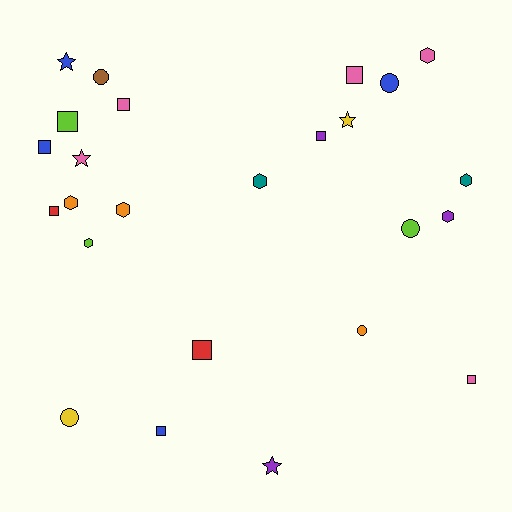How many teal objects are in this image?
There are 2 teal objects.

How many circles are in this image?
There are 5 circles.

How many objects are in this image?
There are 25 objects.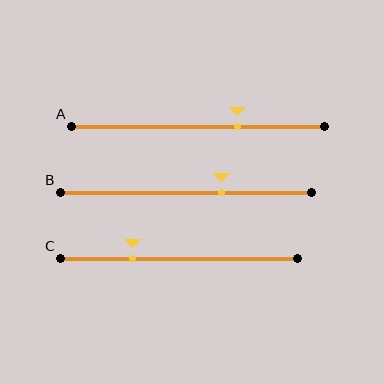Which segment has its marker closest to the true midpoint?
Segment B has its marker closest to the true midpoint.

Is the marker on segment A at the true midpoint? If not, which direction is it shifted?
No, the marker on segment A is shifted to the right by about 16% of the segment length.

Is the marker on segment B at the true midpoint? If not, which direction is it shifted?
No, the marker on segment B is shifted to the right by about 14% of the segment length.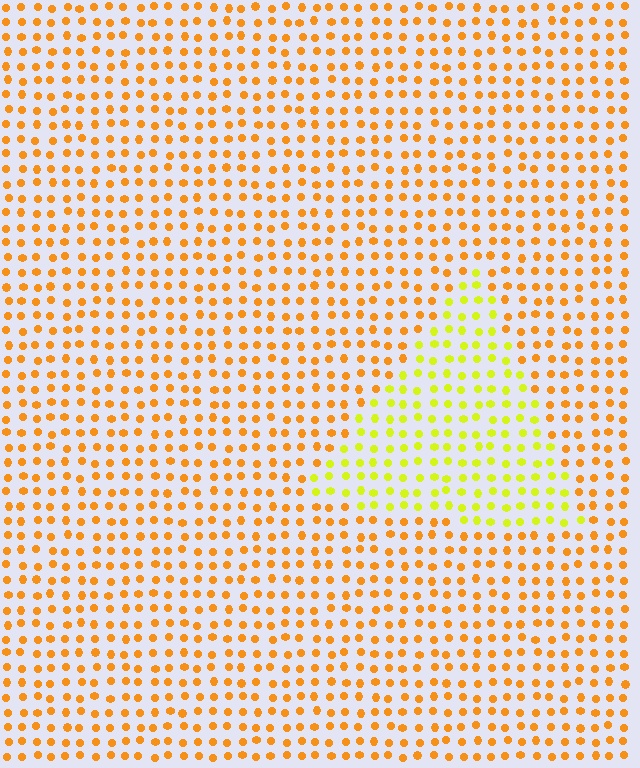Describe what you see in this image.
The image is filled with small orange elements in a uniform arrangement. A triangle-shaped region is visible where the elements are tinted to a slightly different hue, forming a subtle color boundary.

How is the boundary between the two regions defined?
The boundary is defined purely by a slight shift in hue (about 36 degrees). Spacing, size, and orientation are identical on both sides.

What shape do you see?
I see a triangle.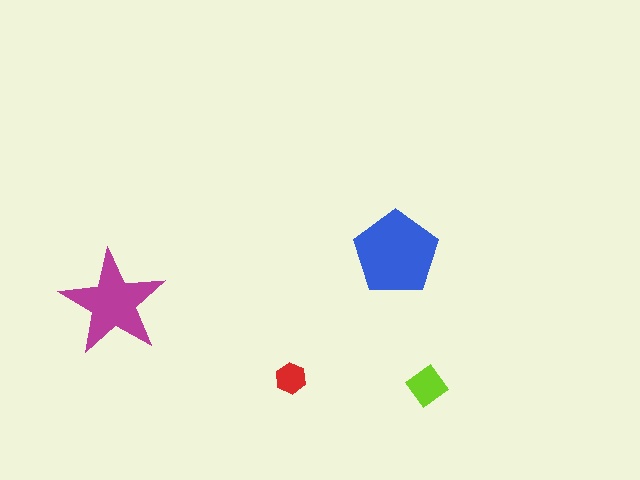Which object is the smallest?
The red hexagon.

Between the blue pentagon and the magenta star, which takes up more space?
The blue pentagon.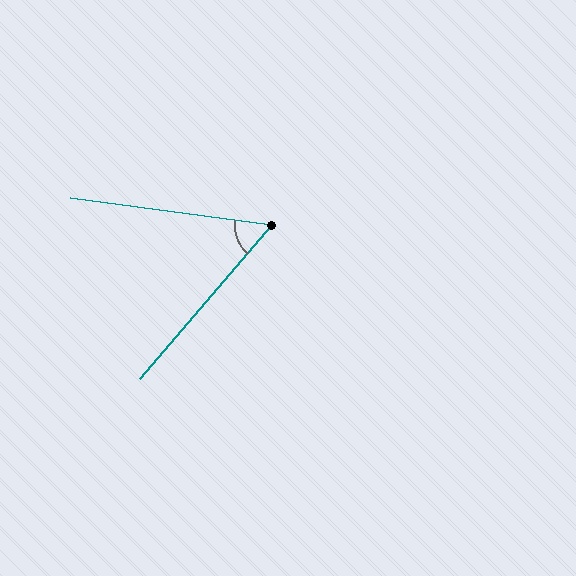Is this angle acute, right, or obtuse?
It is acute.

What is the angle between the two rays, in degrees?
Approximately 57 degrees.